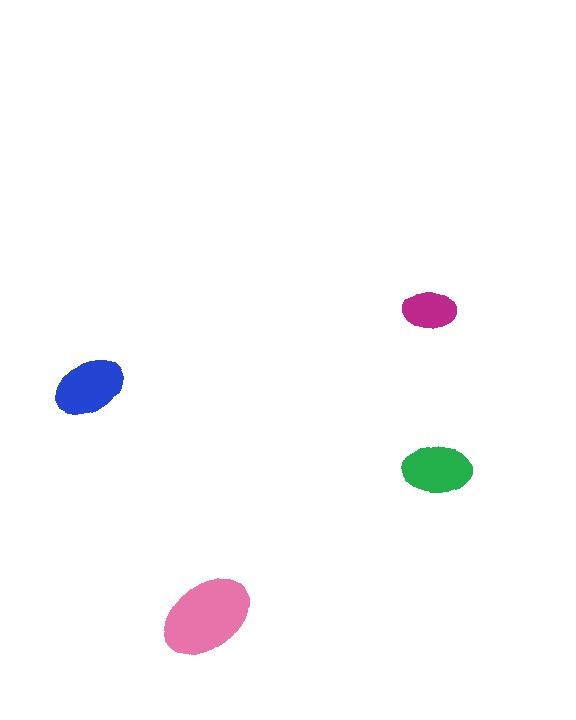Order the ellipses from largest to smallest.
the pink one, the blue one, the green one, the magenta one.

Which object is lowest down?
The pink ellipse is bottommost.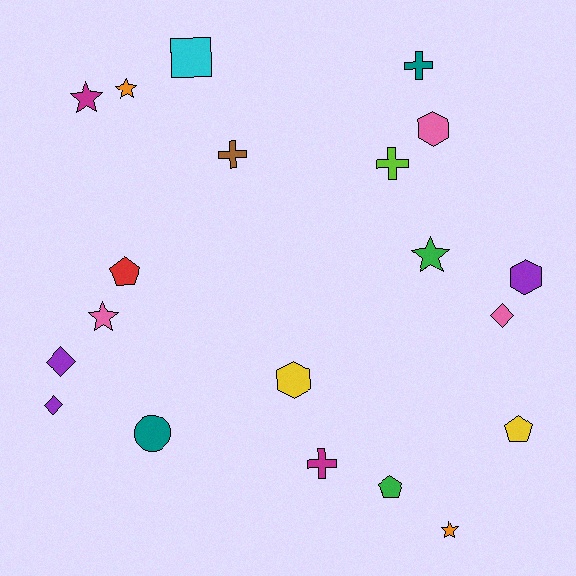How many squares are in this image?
There is 1 square.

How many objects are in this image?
There are 20 objects.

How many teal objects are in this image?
There are 2 teal objects.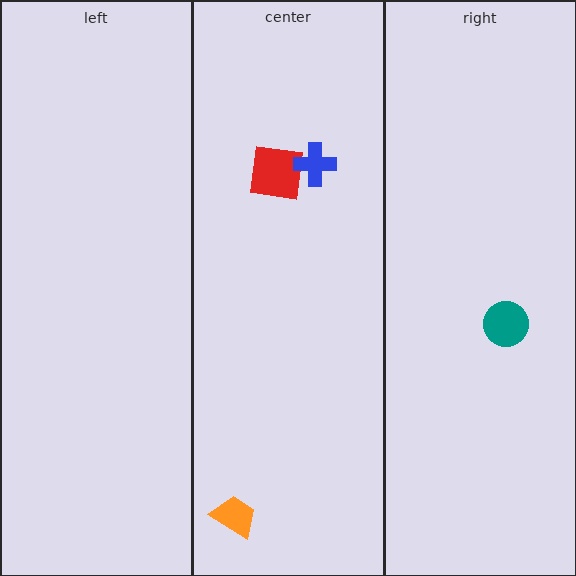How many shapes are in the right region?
1.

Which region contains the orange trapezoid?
The center region.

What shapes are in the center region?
The red square, the orange trapezoid, the blue cross.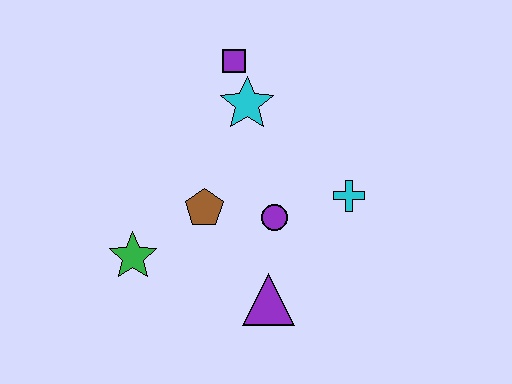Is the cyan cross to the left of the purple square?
No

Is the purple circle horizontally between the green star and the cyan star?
No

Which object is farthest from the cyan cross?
The green star is farthest from the cyan cross.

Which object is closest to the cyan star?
The purple square is closest to the cyan star.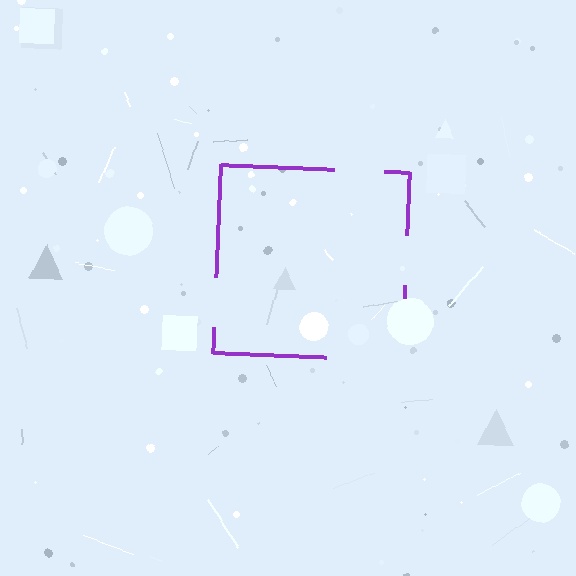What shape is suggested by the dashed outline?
The dashed outline suggests a square.